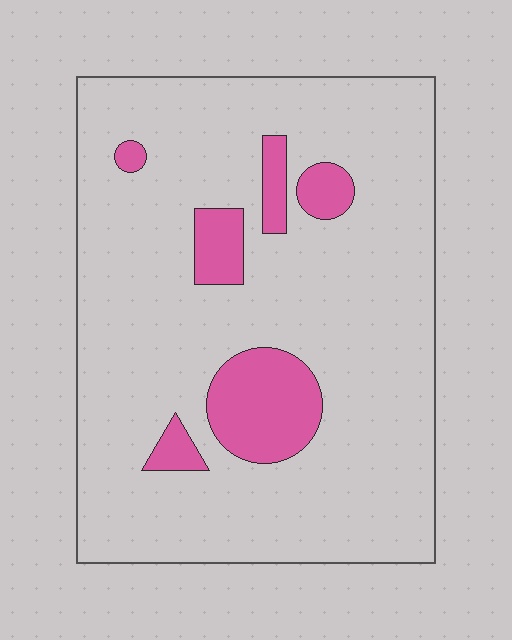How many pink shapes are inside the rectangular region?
6.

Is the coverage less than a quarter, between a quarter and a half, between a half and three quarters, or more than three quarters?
Less than a quarter.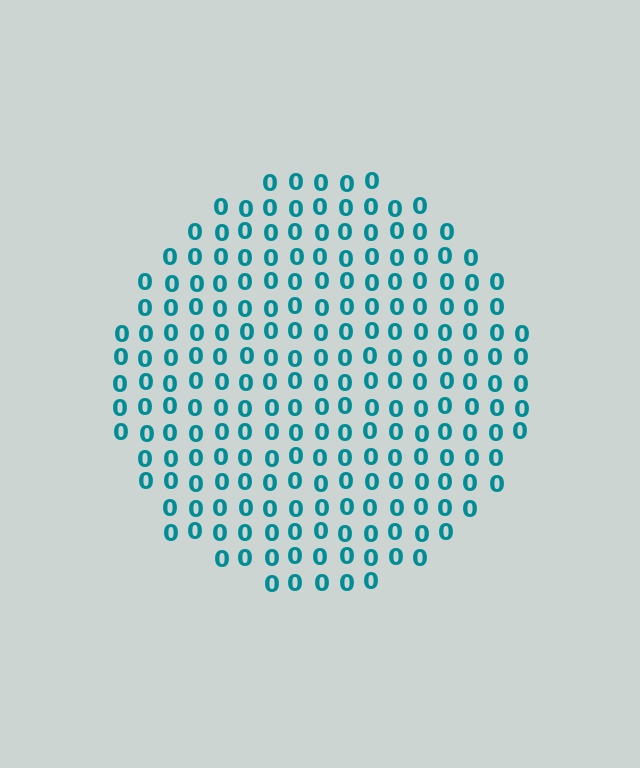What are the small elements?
The small elements are digit 0's.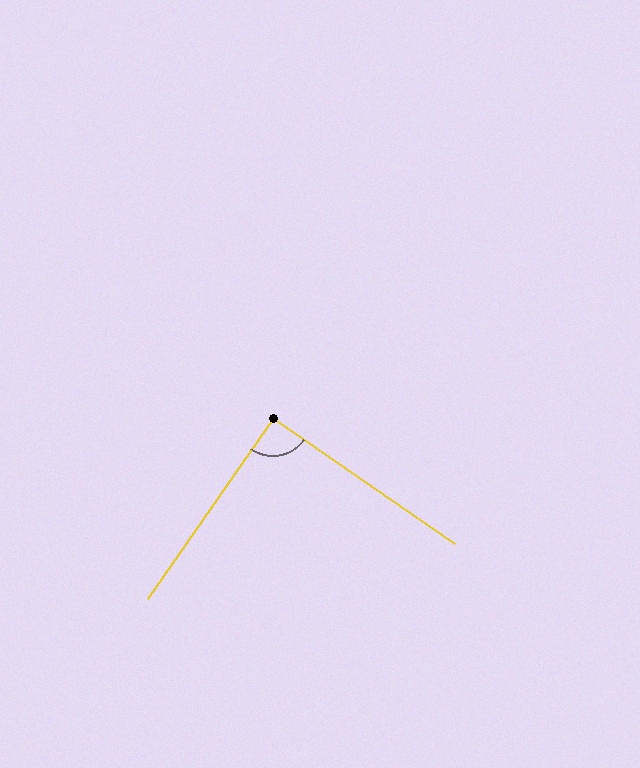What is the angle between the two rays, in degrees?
Approximately 90 degrees.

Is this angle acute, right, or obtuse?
It is approximately a right angle.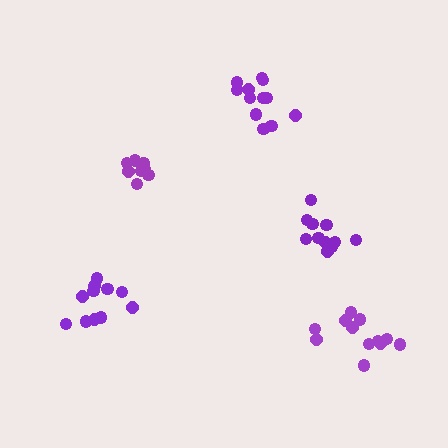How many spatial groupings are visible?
There are 5 spatial groupings.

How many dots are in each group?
Group 1: 12 dots, Group 2: 11 dots, Group 3: 12 dots, Group 4: 12 dots, Group 5: 9 dots (56 total).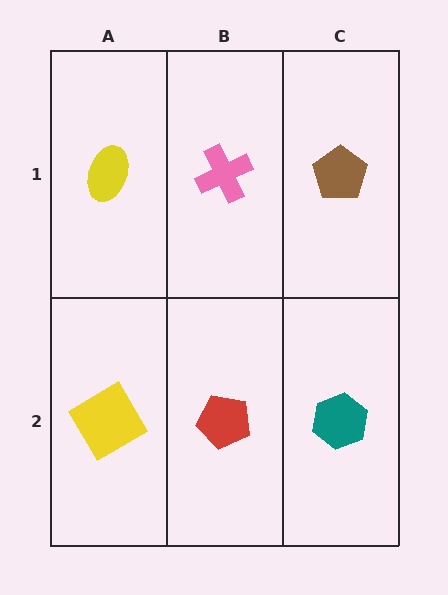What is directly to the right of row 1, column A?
A pink cross.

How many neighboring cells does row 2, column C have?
2.